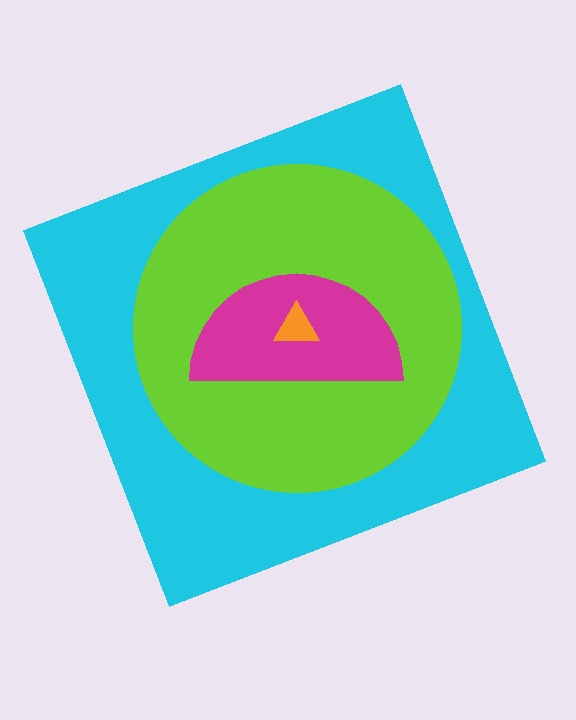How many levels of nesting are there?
4.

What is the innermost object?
The orange triangle.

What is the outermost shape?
The cyan square.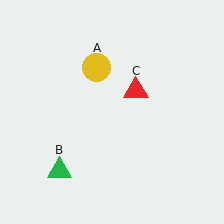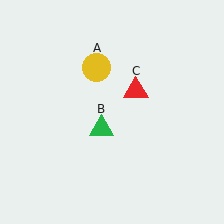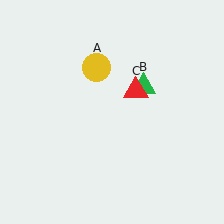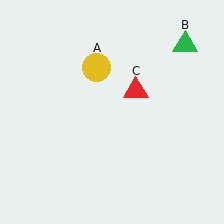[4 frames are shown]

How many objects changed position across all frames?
1 object changed position: green triangle (object B).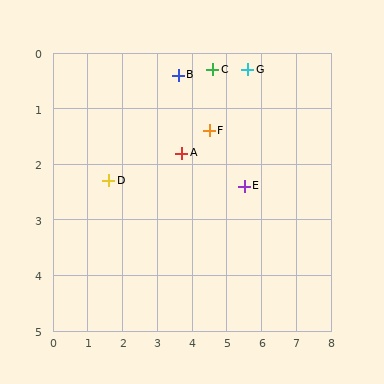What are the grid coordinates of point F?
Point F is at approximately (4.5, 1.4).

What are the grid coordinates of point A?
Point A is at approximately (3.7, 1.8).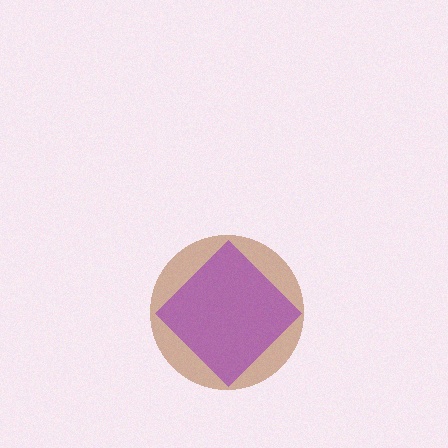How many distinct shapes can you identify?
There are 2 distinct shapes: a brown circle, a purple diamond.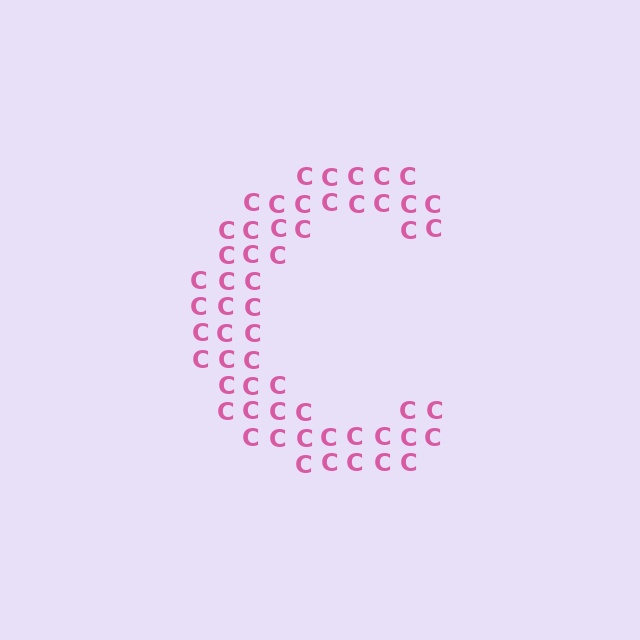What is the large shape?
The large shape is the letter C.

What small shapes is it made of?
It is made of small letter C's.